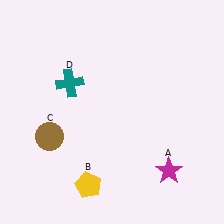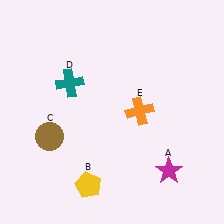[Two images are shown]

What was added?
An orange cross (E) was added in Image 2.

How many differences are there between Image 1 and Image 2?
There is 1 difference between the two images.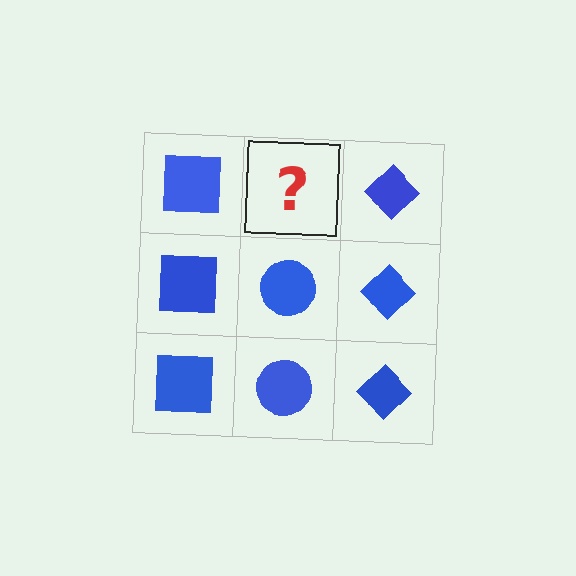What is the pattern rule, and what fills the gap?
The rule is that each column has a consistent shape. The gap should be filled with a blue circle.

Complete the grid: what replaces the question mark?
The question mark should be replaced with a blue circle.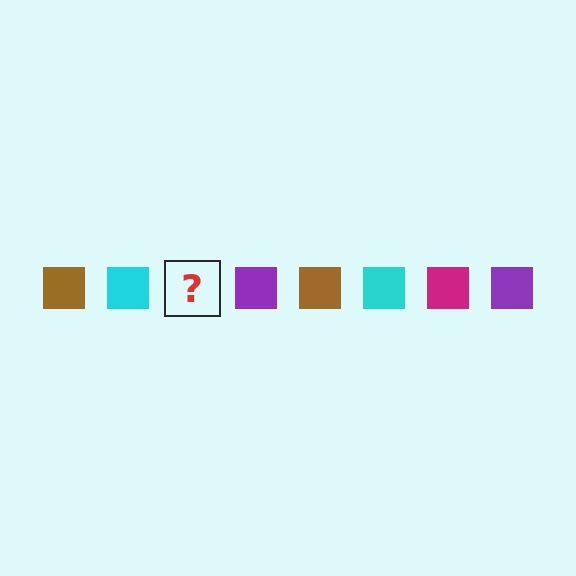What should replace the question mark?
The question mark should be replaced with a magenta square.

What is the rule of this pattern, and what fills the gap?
The rule is that the pattern cycles through brown, cyan, magenta, purple squares. The gap should be filled with a magenta square.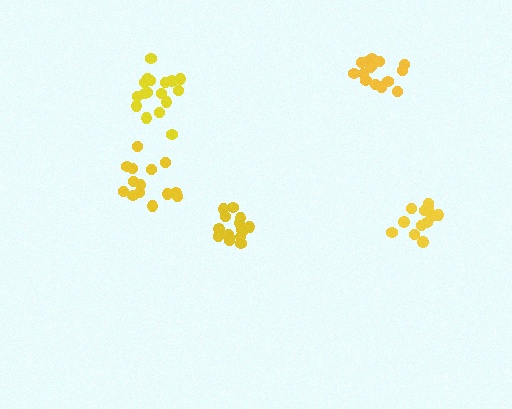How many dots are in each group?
Group 1: 14 dots, Group 2: 15 dots, Group 3: 16 dots, Group 4: 17 dots, Group 5: 13 dots (75 total).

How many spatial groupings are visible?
There are 5 spatial groupings.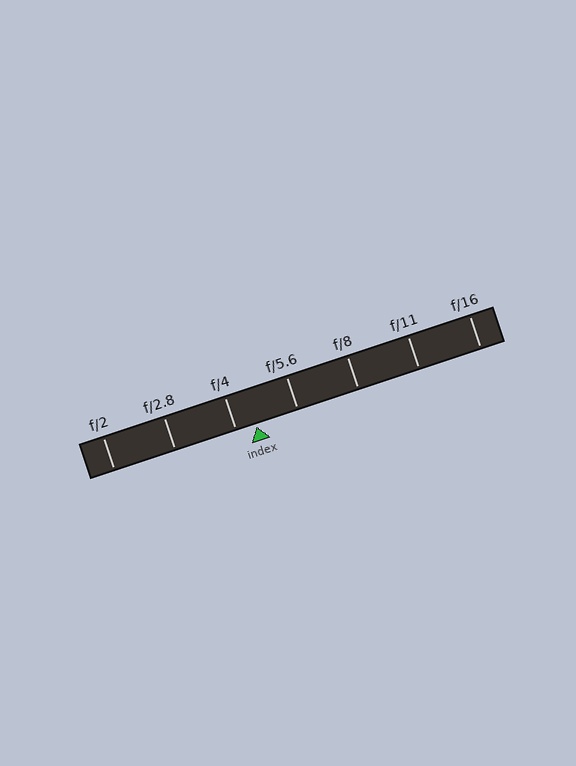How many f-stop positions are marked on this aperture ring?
There are 7 f-stop positions marked.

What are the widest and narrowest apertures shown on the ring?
The widest aperture shown is f/2 and the narrowest is f/16.